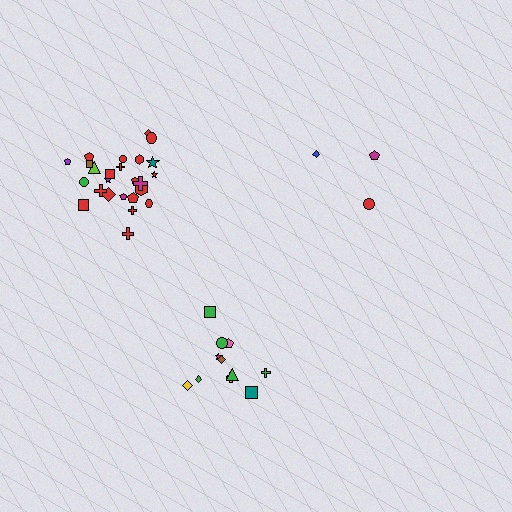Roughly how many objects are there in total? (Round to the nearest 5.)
Roughly 40 objects in total.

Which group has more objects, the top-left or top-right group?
The top-left group.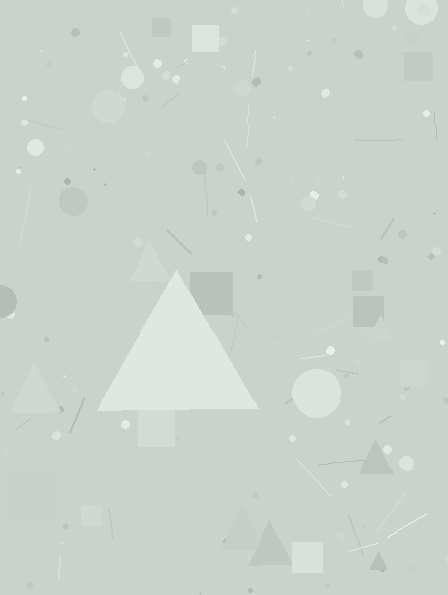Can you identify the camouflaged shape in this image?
The camouflaged shape is a triangle.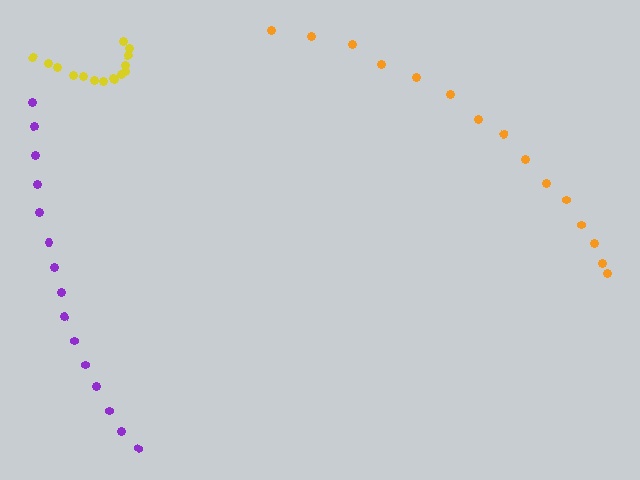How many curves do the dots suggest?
There are 3 distinct paths.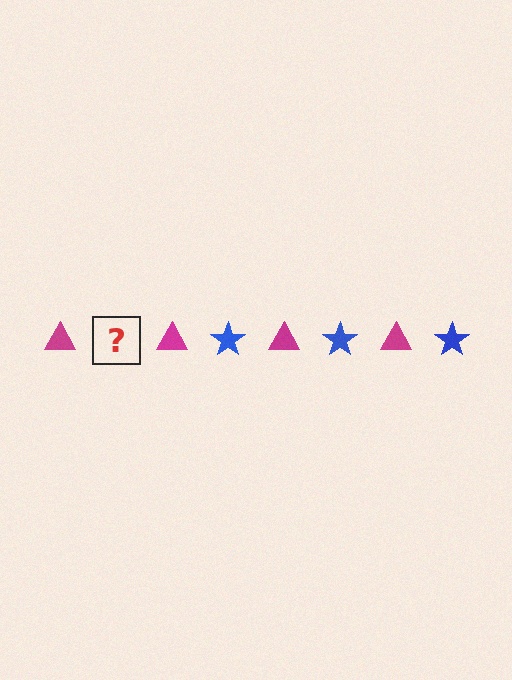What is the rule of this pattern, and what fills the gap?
The rule is that the pattern alternates between magenta triangle and blue star. The gap should be filled with a blue star.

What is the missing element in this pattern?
The missing element is a blue star.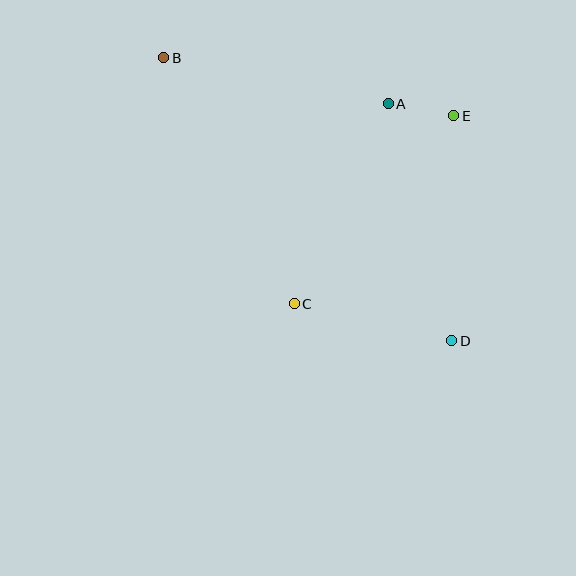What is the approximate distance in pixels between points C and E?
The distance between C and E is approximately 246 pixels.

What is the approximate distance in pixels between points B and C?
The distance between B and C is approximately 279 pixels.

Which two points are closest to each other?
Points A and E are closest to each other.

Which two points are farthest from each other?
Points B and D are farthest from each other.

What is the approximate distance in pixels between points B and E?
The distance between B and E is approximately 296 pixels.